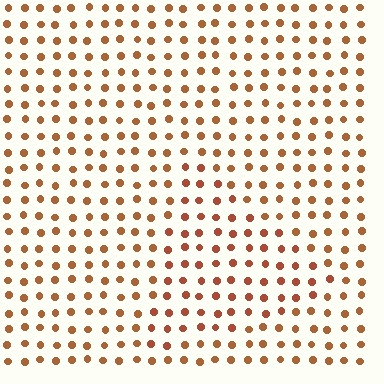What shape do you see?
I see a triangle.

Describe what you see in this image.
The image is filled with small brown elements in a uniform arrangement. A triangle-shaped region is visible where the elements are tinted to a slightly different hue, forming a subtle color boundary.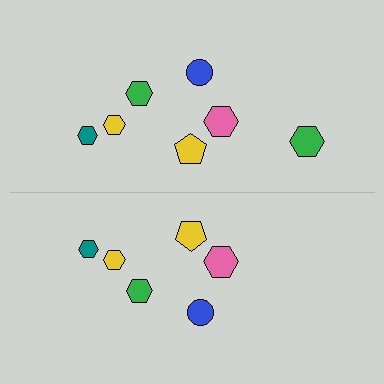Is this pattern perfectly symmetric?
No, the pattern is not perfectly symmetric. A green hexagon is missing from the bottom side.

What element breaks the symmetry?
A green hexagon is missing from the bottom side.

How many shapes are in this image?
There are 13 shapes in this image.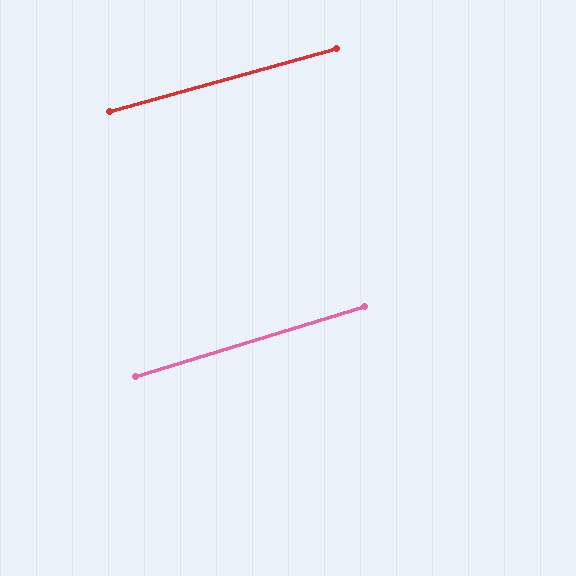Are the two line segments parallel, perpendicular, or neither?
Parallel — their directions differ by only 1.3°.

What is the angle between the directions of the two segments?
Approximately 1 degree.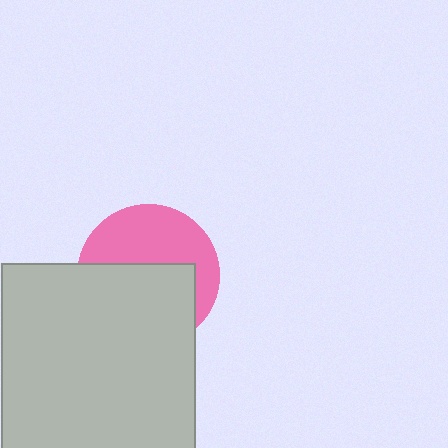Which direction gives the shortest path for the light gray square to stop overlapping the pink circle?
Moving down gives the shortest separation.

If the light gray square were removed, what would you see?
You would see the complete pink circle.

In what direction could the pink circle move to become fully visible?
The pink circle could move up. That would shift it out from behind the light gray square entirely.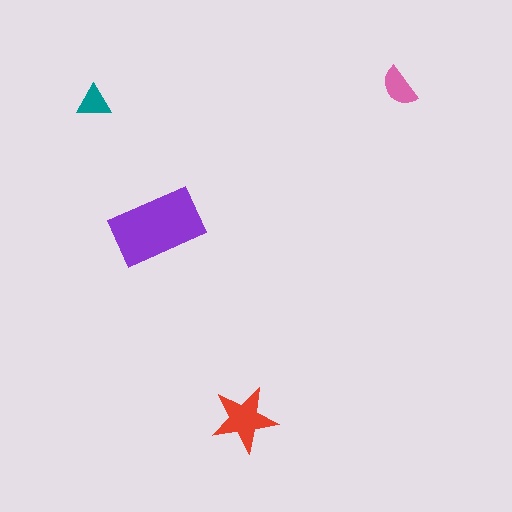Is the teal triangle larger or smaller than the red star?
Smaller.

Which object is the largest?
The purple rectangle.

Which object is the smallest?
The teal triangle.